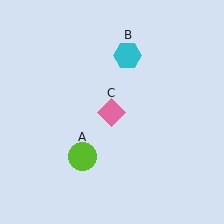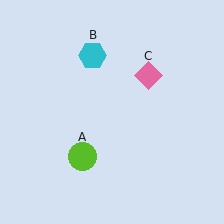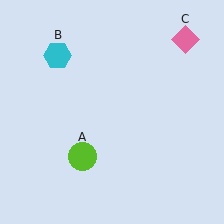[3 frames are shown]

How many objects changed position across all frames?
2 objects changed position: cyan hexagon (object B), pink diamond (object C).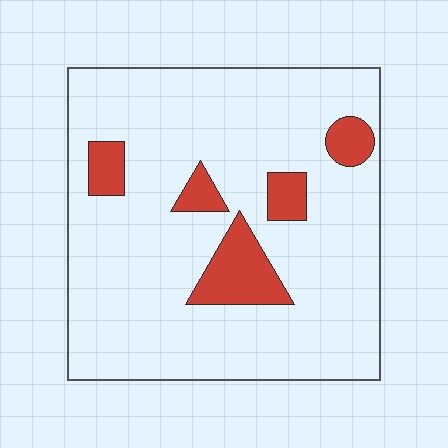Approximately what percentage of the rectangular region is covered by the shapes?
Approximately 15%.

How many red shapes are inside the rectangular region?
5.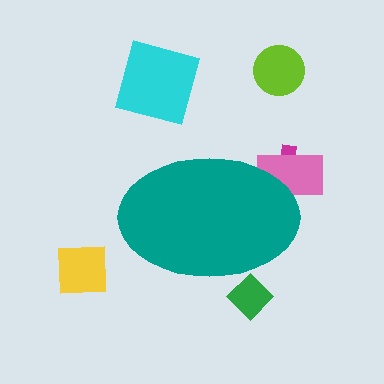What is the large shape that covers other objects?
A teal ellipse.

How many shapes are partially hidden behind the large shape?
3 shapes are partially hidden.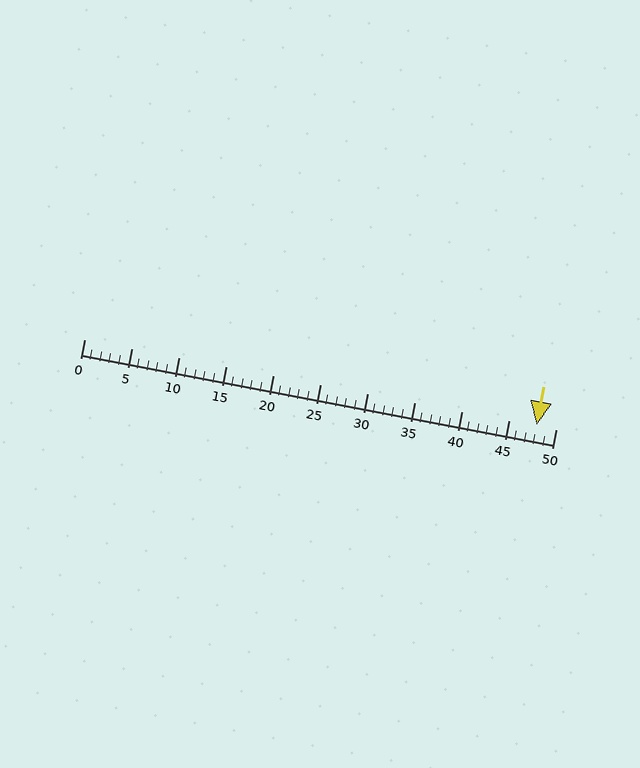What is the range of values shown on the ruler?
The ruler shows values from 0 to 50.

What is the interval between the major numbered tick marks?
The major tick marks are spaced 5 units apart.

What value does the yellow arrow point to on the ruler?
The yellow arrow points to approximately 48.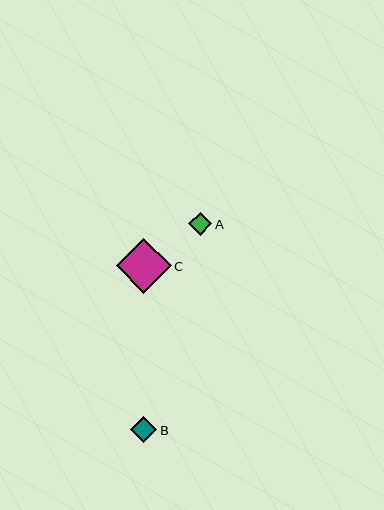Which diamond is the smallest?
Diamond A is the smallest with a size of approximately 23 pixels.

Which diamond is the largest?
Diamond C is the largest with a size of approximately 54 pixels.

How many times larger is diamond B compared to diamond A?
Diamond B is approximately 1.1 times the size of diamond A.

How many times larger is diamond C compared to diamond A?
Diamond C is approximately 2.3 times the size of diamond A.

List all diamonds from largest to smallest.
From largest to smallest: C, B, A.